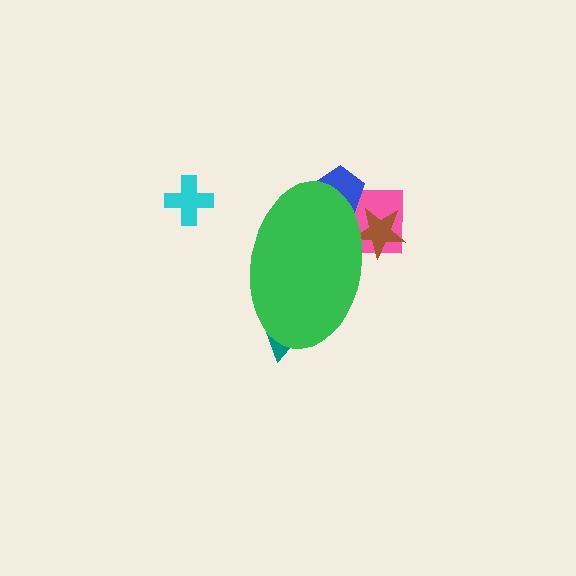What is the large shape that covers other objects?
A green ellipse.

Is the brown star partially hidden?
Yes, the brown star is partially hidden behind the green ellipse.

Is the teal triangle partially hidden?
Yes, the teal triangle is partially hidden behind the green ellipse.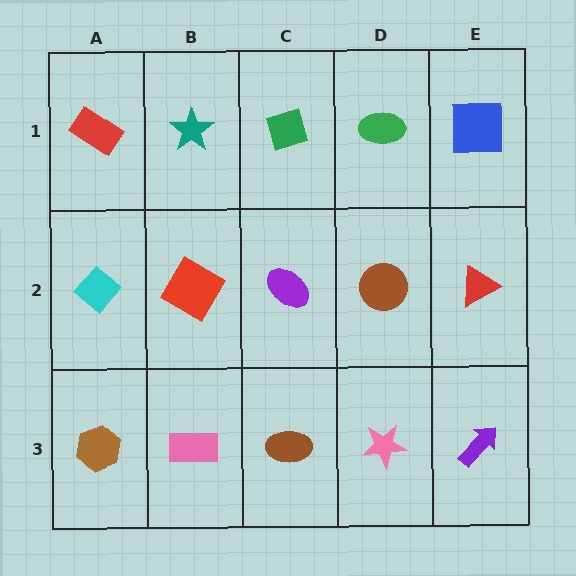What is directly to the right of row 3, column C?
A pink star.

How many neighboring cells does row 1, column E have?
2.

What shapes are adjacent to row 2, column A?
A red rectangle (row 1, column A), a brown hexagon (row 3, column A), a red diamond (row 2, column B).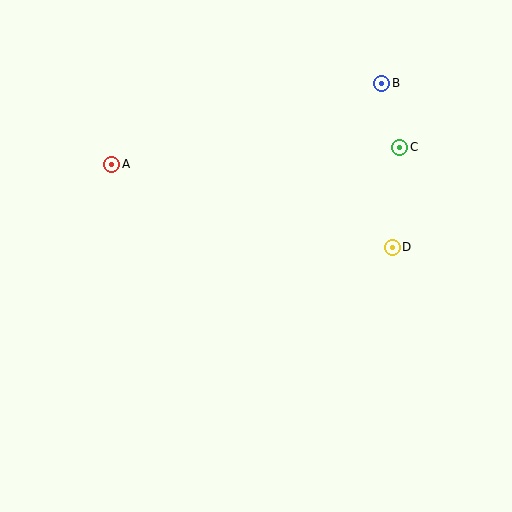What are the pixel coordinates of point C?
Point C is at (400, 147).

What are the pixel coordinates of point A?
Point A is at (112, 164).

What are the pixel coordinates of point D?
Point D is at (392, 247).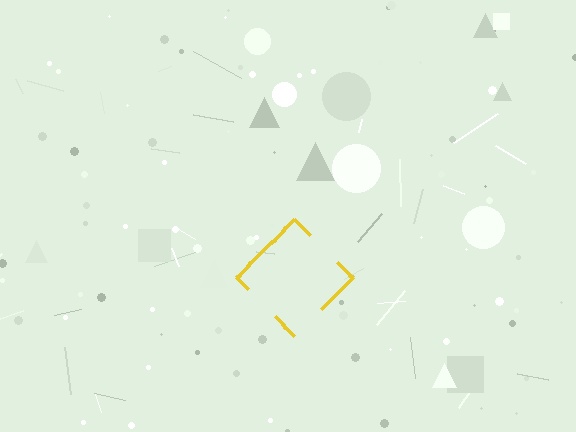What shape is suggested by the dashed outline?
The dashed outline suggests a diamond.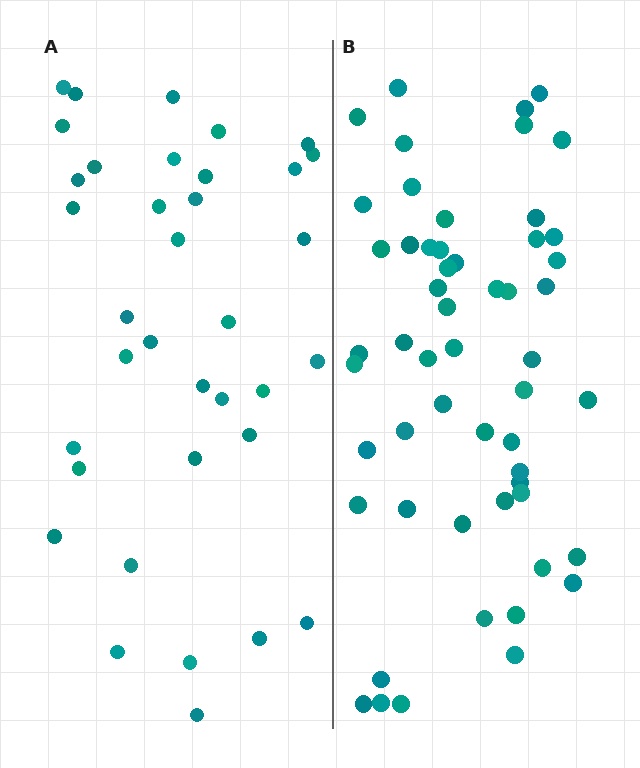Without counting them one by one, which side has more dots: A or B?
Region B (the right region) has more dots.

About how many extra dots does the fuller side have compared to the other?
Region B has approximately 20 more dots than region A.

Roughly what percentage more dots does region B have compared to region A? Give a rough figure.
About 55% more.